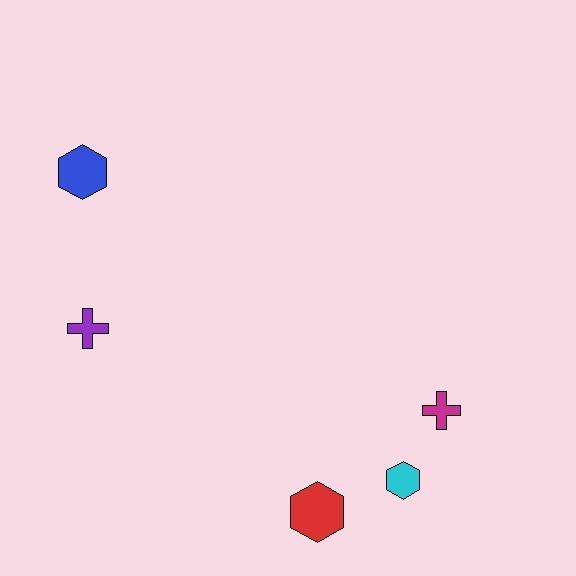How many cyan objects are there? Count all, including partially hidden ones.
There is 1 cyan object.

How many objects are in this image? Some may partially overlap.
There are 5 objects.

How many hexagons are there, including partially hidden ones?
There are 3 hexagons.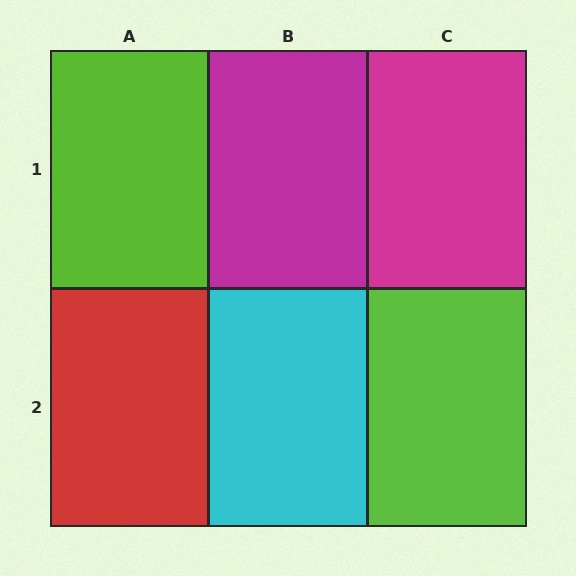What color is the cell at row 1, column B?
Magenta.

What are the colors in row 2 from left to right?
Red, cyan, lime.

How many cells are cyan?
1 cell is cyan.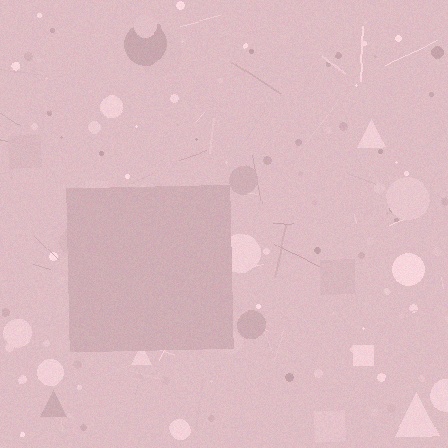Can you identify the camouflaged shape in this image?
The camouflaged shape is a square.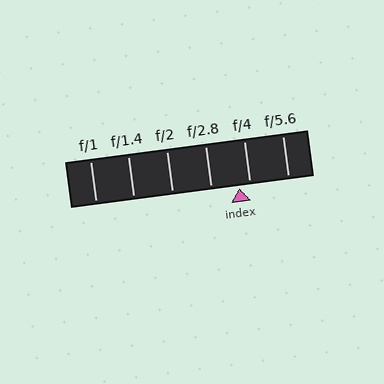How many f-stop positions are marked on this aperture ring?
There are 6 f-stop positions marked.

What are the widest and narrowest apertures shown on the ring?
The widest aperture shown is f/1 and the narrowest is f/5.6.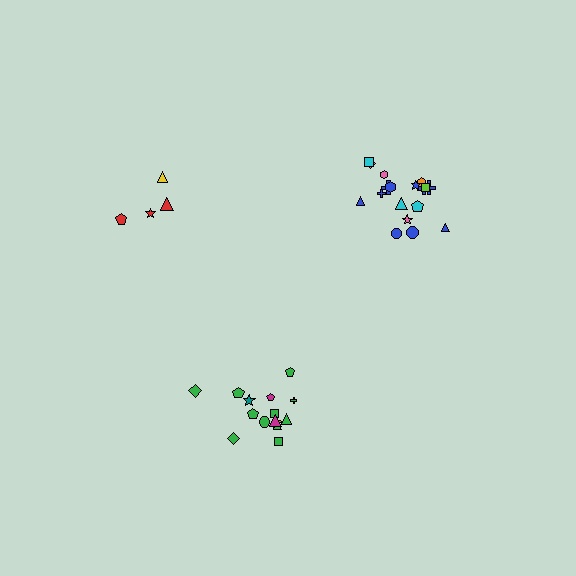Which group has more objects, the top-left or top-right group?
The top-right group.